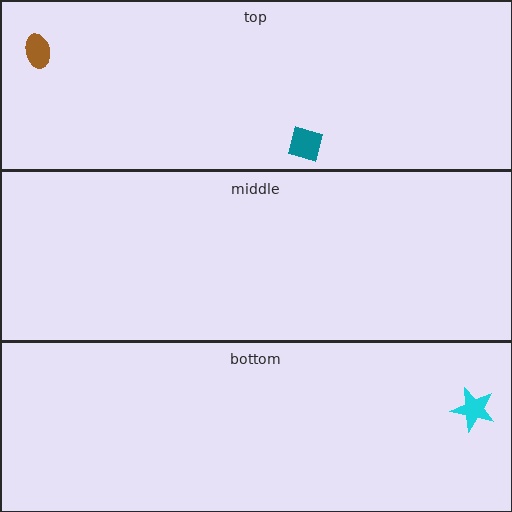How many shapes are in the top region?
2.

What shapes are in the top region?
The teal diamond, the brown ellipse.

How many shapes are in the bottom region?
1.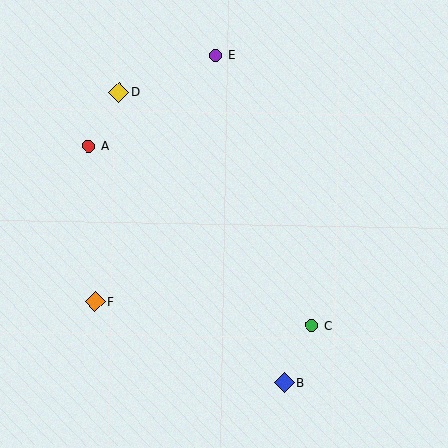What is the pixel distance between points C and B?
The distance between C and B is 64 pixels.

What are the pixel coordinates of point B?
Point B is at (284, 383).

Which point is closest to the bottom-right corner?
Point B is closest to the bottom-right corner.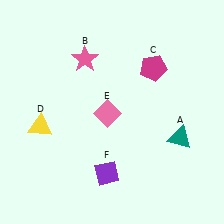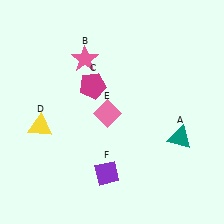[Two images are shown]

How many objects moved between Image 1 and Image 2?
1 object moved between the two images.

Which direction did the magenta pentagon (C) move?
The magenta pentagon (C) moved left.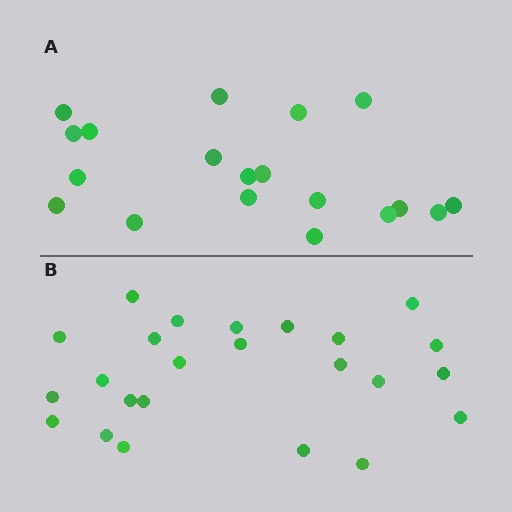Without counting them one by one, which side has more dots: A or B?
Region B (the bottom region) has more dots.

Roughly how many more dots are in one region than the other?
Region B has about 5 more dots than region A.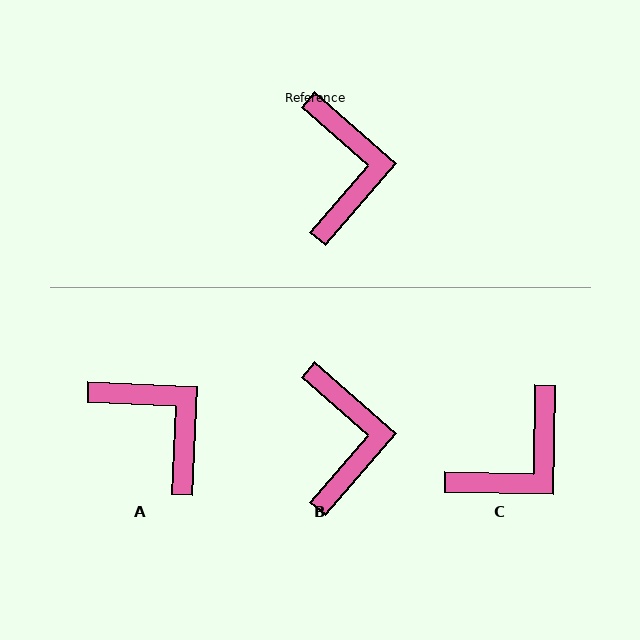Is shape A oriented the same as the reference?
No, it is off by about 38 degrees.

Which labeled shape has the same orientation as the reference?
B.